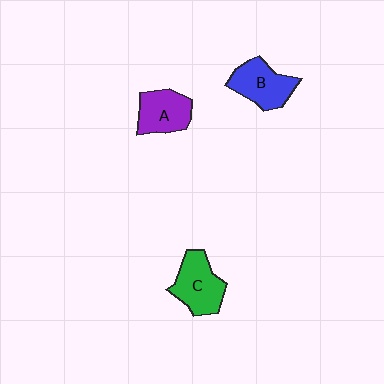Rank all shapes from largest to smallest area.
From largest to smallest: C (green), B (blue), A (purple).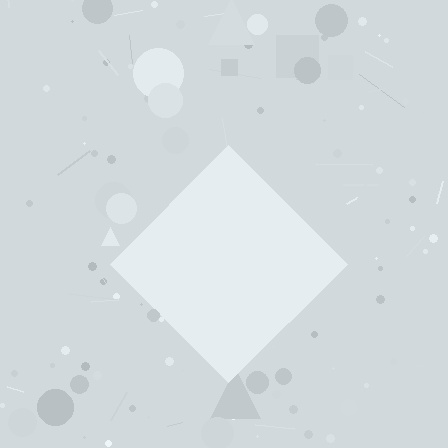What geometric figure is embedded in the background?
A diamond is embedded in the background.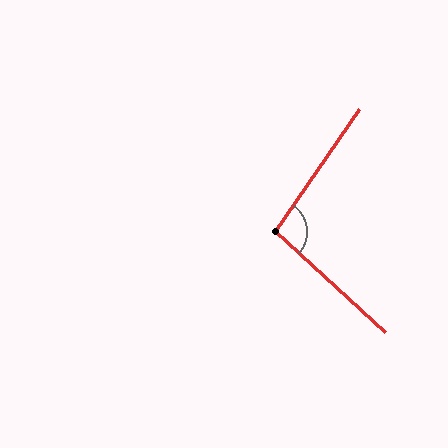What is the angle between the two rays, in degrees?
Approximately 98 degrees.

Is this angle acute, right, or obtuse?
It is obtuse.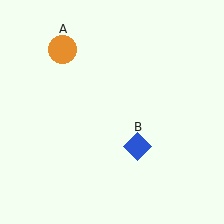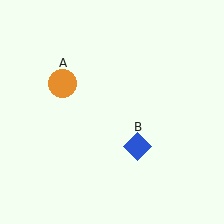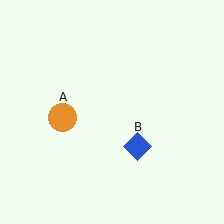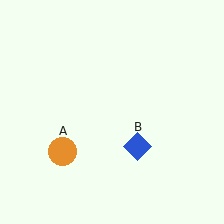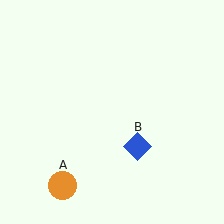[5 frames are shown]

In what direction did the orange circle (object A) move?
The orange circle (object A) moved down.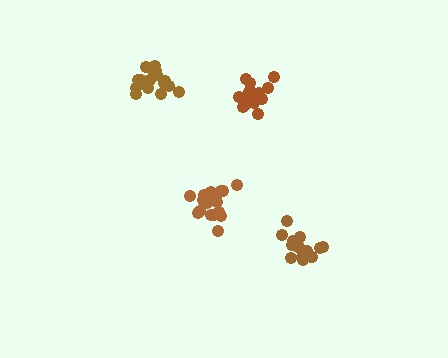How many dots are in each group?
Group 1: 16 dots, Group 2: 17 dots, Group 3: 18 dots, Group 4: 20 dots (71 total).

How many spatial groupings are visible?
There are 4 spatial groupings.